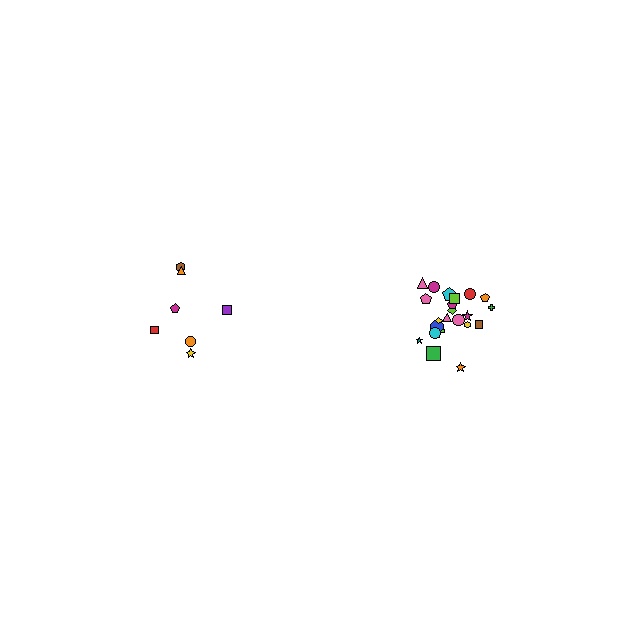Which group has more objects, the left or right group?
The right group.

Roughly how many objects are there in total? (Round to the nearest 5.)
Roughly 30 objects in total.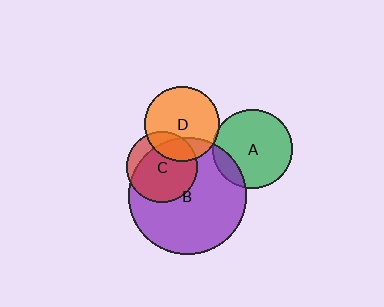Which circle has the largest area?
Circle B (purple).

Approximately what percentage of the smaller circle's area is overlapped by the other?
Approximately 5%.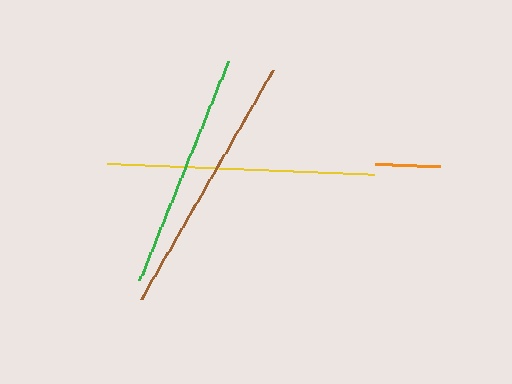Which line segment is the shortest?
The orange line is the shortest at approximately 65 pixels.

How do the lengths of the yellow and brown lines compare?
The yellow and brown lines are approximately the same length.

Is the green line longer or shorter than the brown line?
The brown line is longer than the green line.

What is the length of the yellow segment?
The yellow segment is approximately 267 pixels long.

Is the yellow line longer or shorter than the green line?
The yellow line is longer than the green line.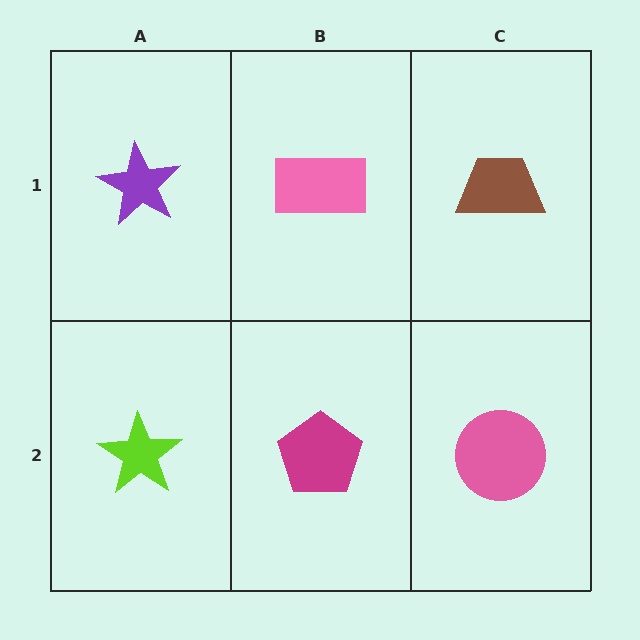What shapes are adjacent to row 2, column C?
A brown trapezoid (row 1, column C), a magenta pentagon (row 2, column B).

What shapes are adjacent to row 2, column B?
A pink rectangle (row 1, column B), a lime star (row 2, column A), a pink circle (row 2, column C).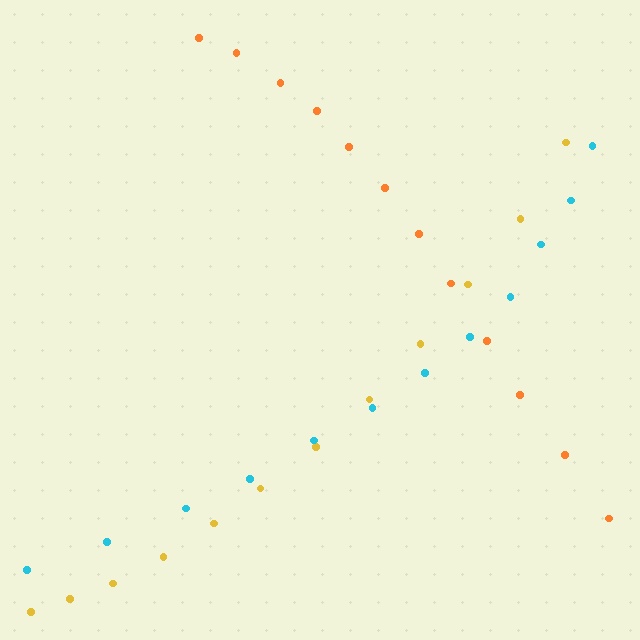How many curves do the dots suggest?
There are 3 distinct paths.